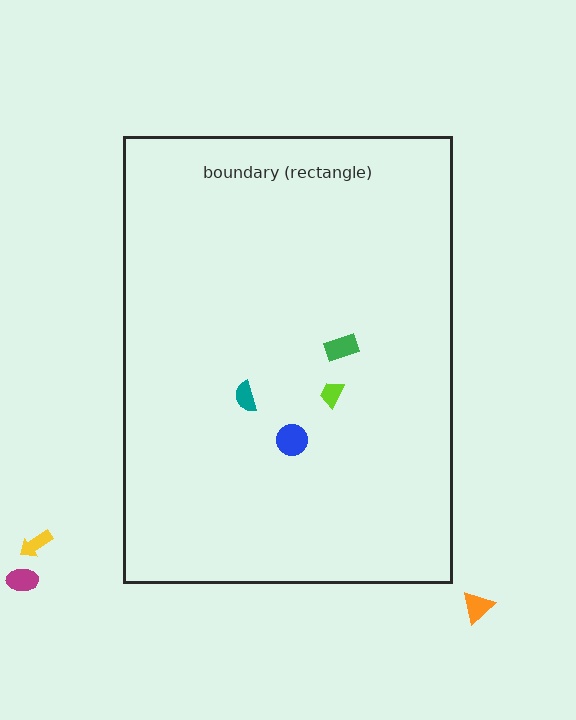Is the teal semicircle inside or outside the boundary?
Inside.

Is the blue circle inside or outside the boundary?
Inside.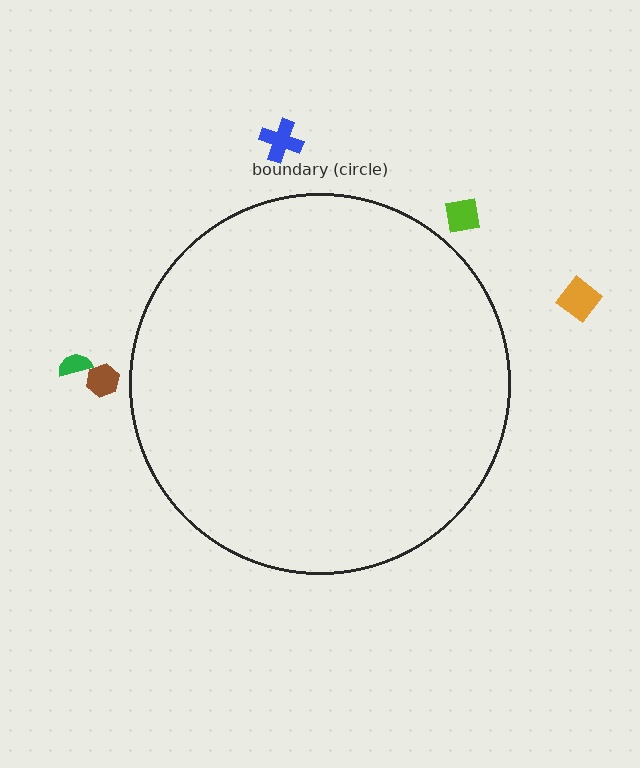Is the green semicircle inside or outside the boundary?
Outside.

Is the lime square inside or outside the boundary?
Outside.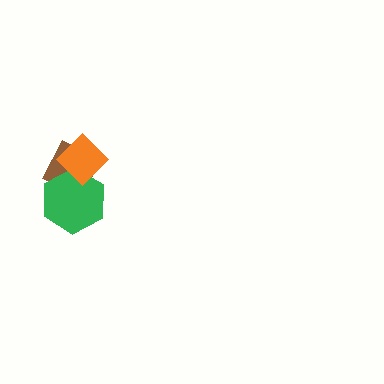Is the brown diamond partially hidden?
Yes, it is partially covered by another shape.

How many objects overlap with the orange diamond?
2 objects overlap with the orange diamond.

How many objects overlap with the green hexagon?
2 objects overlap with the green hexagon.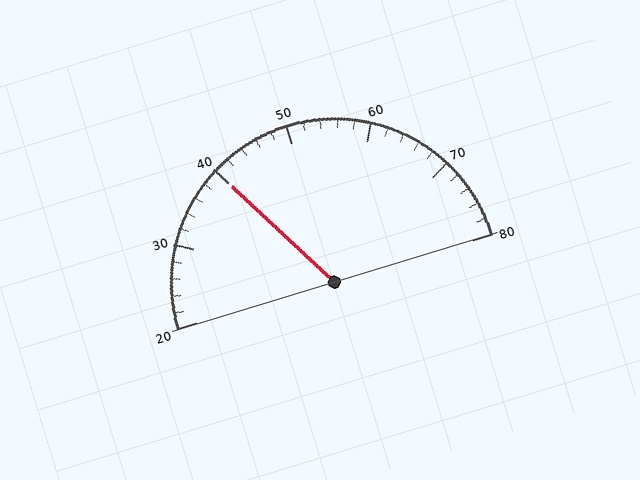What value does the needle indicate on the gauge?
The needle indicates approximately 40.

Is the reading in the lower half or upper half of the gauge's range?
The reading is in the lower half of the range (20 to 80).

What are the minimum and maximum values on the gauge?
The gauge ranges from 20 to 80.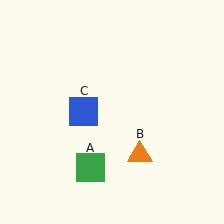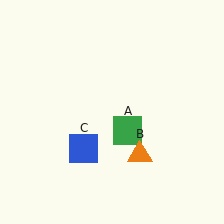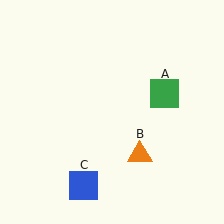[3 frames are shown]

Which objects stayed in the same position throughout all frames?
Orange triangle (object B) remained stationary.